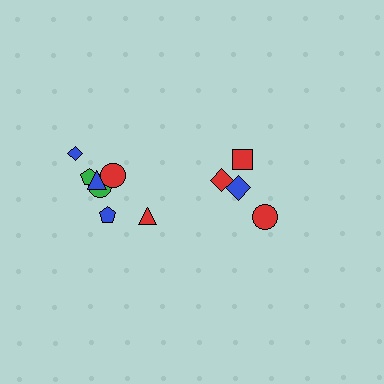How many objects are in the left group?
There are 7 objects.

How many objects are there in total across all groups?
There are 11 objects.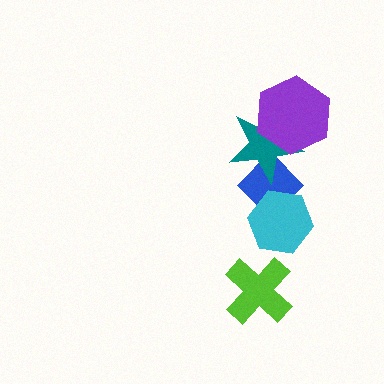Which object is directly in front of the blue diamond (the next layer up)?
The cyan hexagon is directly in front of the blue diamond.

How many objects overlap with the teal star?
2 objects overlap with the teal star.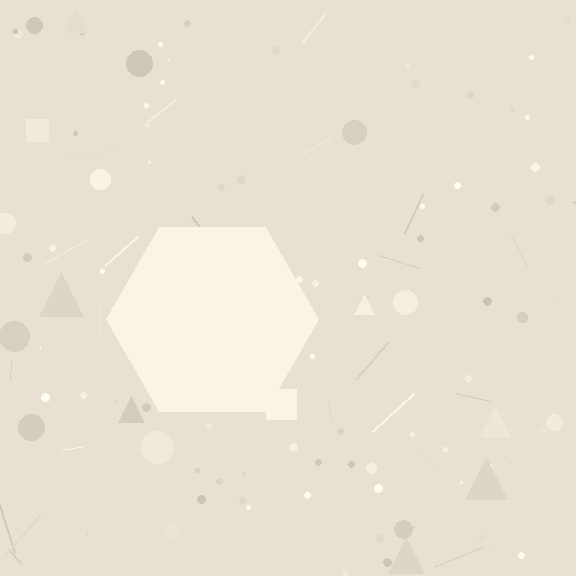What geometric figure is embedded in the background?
A hexagon is embedded in the background.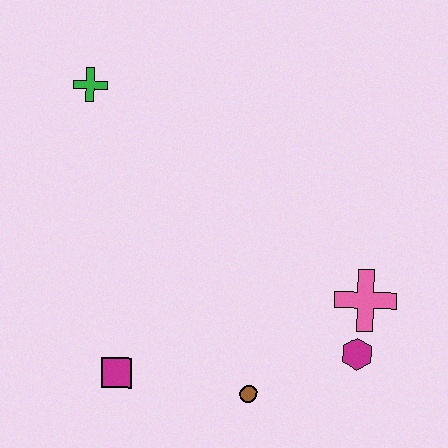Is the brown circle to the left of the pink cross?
Yes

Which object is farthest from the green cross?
The magenta hexagon is farthest from the green cross.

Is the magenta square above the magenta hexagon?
No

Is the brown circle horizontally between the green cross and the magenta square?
No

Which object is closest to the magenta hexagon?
The pink cross is closest to the magenta hexagon.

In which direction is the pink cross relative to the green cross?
The pink cross is to the right of the green cross.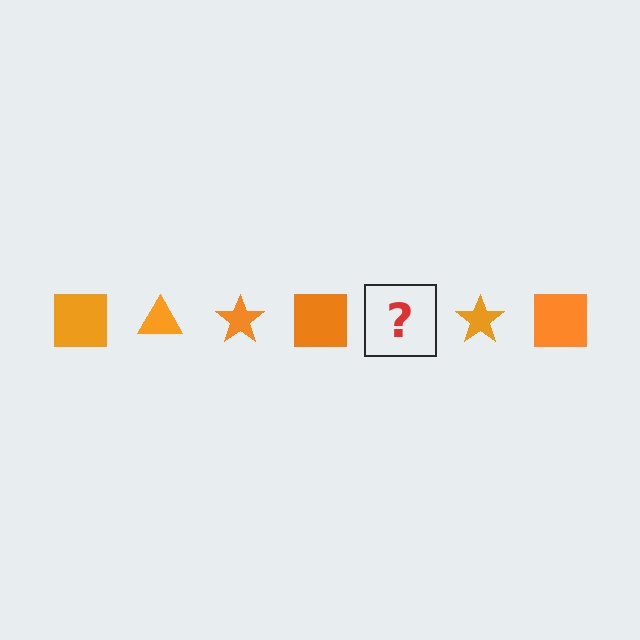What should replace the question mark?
The question mark should be replaced with an orange triangle.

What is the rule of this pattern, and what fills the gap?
The rule is that the pattern cycles through square, triangle, star shapes in orange. The gap should be filled with an orange triangle.